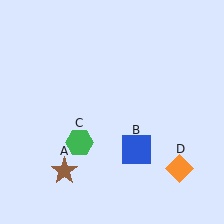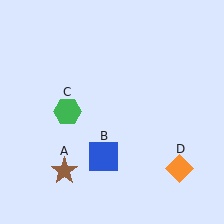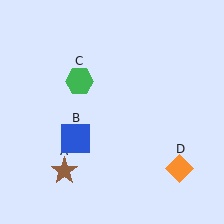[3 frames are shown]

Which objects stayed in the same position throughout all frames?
Brown star (object A) and orange diamond (object D) remained stationary.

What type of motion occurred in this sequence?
The blue square (object B), green hexagon (object C) rotated clockwise around the center of the scene.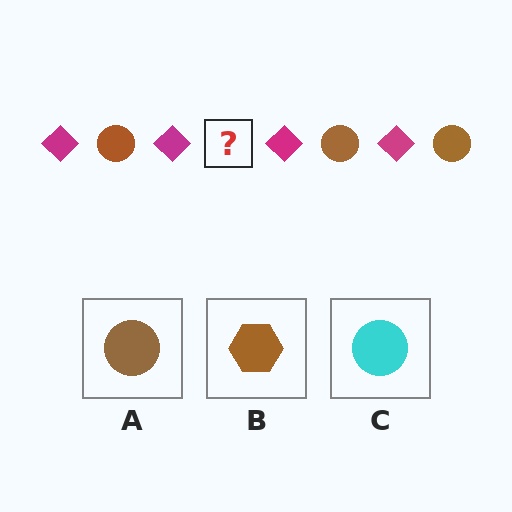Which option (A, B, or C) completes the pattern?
A.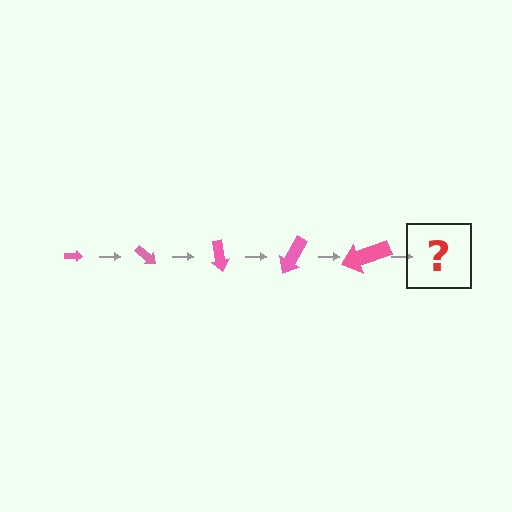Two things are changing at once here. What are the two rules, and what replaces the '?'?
The two rules are that the arrow grows larger each step and it rotates 40 degrees each step. The '?' should be an arrow, larger than the previous one and rotated 200 degrees from the start.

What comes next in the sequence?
The next element should be an arrow, larger than the previous one and rotated 200 degrees from the start.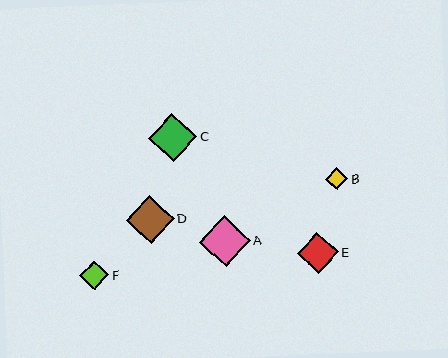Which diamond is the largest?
Diamond A is the largest with a size of approximately 51 pixels.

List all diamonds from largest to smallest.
From largest to smallest: A, C, D, E, F, B.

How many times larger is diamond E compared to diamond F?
Diamond E is approximately 1.4 times the size of diamond F.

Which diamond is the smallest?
Diamond B is the smallest with a size of approximately 22 pixels.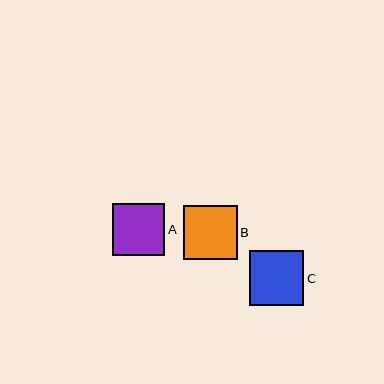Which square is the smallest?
Square A is the smallest with a size of approximately 52 pixels.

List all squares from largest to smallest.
From largest to smallest: C, B, A.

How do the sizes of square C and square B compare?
Square C and square B are approximately the same size.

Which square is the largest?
Square C is the largest with a size of approximately 55 pixels.